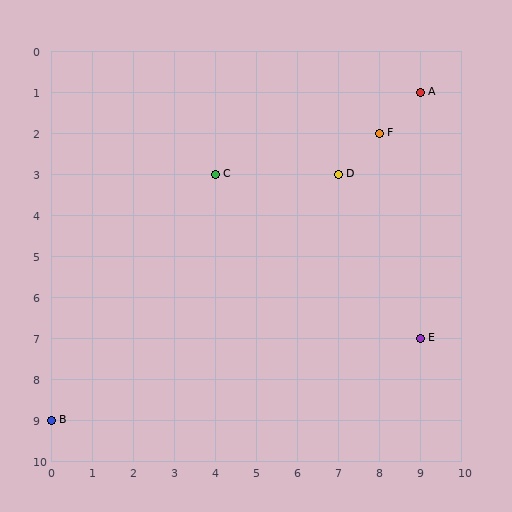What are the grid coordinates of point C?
Point C is at grid coordinates (4, 3).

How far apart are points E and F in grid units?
Points E and F are 1 column and 5 rows apart (about 5.1 grid units diagonally).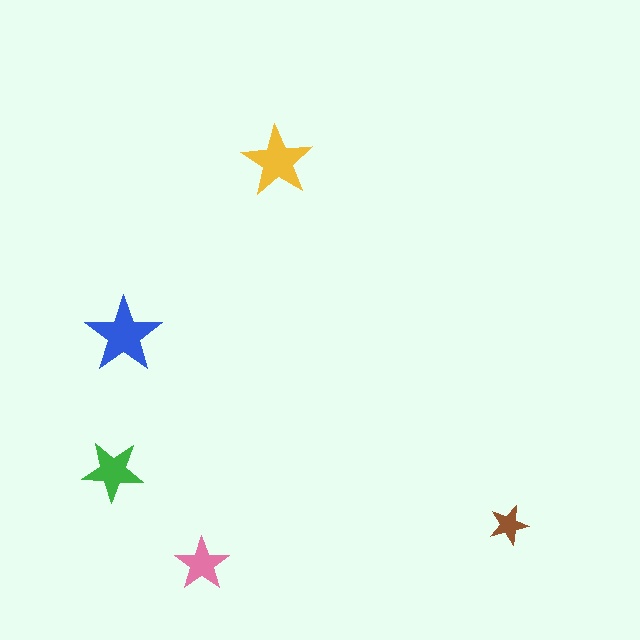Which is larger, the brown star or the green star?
The green one.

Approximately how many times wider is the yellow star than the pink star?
About 1.5 times wider.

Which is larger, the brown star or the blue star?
The blue one.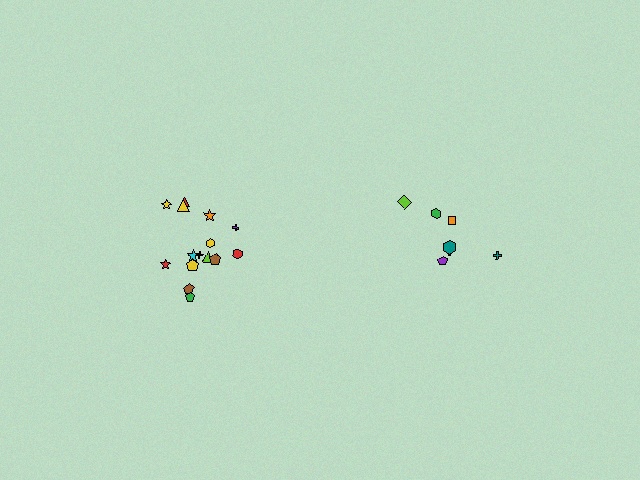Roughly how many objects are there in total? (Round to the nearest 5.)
Roughly 25 objects in total.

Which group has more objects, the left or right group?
The left group.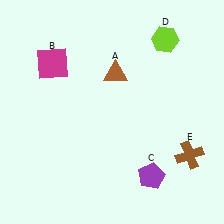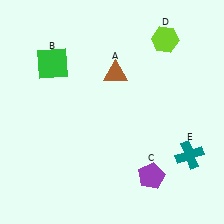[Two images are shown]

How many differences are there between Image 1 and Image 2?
There are 2 differences between the two images.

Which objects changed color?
B changed from magenta to green. E changed from brown to teal.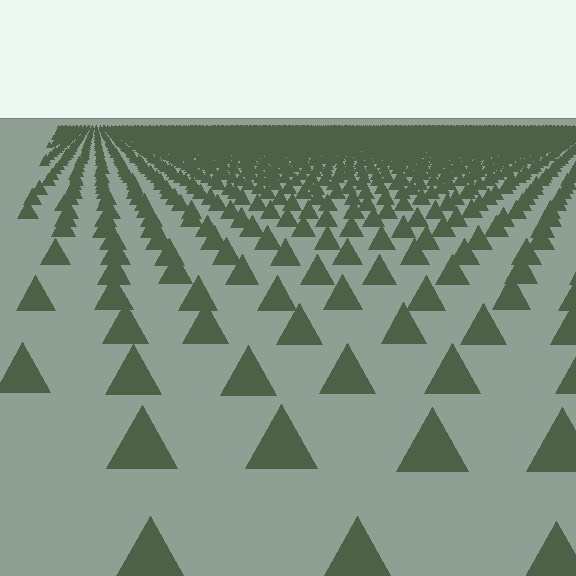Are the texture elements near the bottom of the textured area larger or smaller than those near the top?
Larger. Near the bottom, elements are closer to the viewer and appear at a bigger on-screen size.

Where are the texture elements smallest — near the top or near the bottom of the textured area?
Near the top.